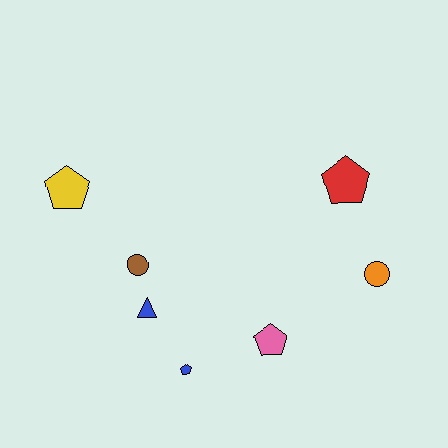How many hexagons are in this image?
There are no hexagons.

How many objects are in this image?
There are 7 objects.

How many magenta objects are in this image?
There are no magenta objects.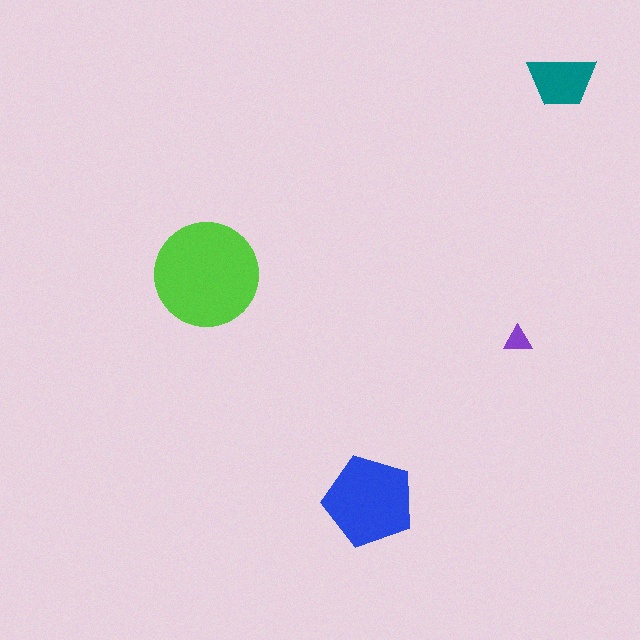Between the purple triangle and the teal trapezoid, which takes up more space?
The teal trapezoid.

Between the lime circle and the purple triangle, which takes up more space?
The lime circle.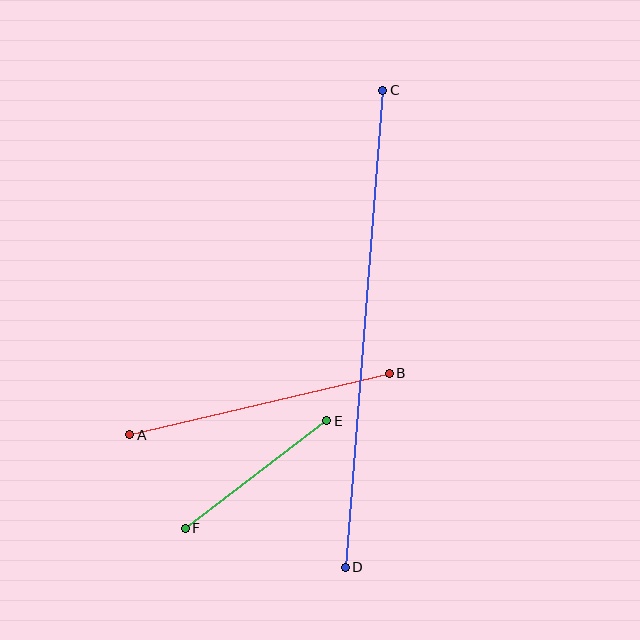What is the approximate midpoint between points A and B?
The midpoint is at approximately (259, 404) pixels.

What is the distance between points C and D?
The distance is approximately 478 pixels.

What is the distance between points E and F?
The distance is approximately 178 pixels.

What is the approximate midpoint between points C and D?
The midpoint is at approximately (364, 329) pixels.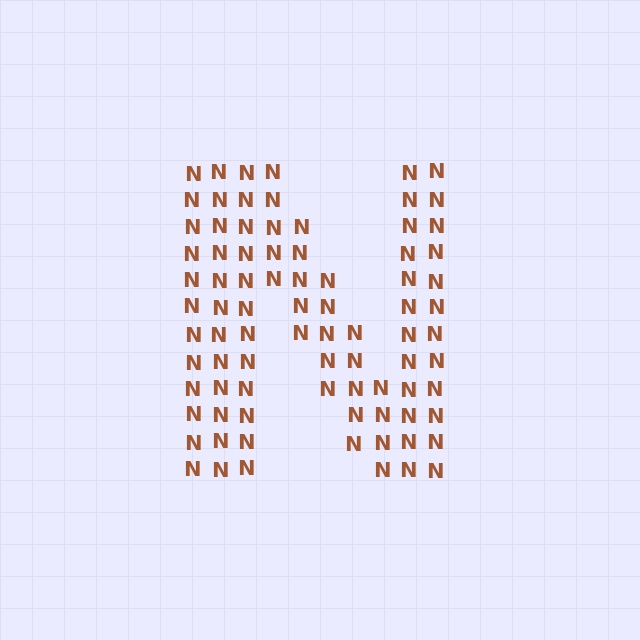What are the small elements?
The small elements are letter N's.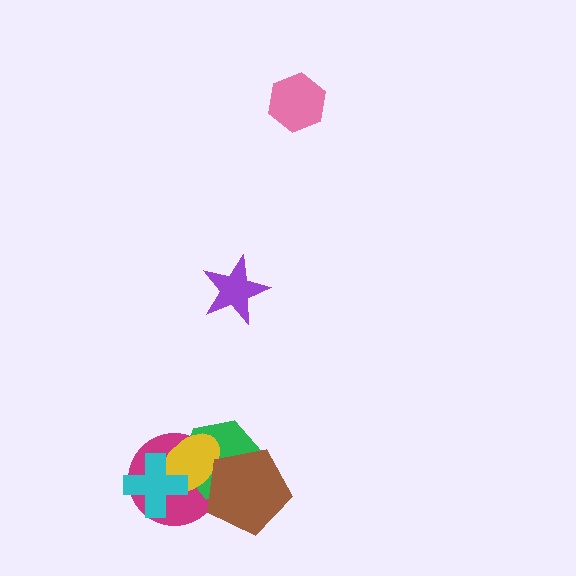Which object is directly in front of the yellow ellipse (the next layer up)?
The brown pentagon is directly in front of the yellow ellipse.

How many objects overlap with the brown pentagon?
3 objects overlap with the brown pentagon.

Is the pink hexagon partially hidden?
No, no other shape covers it.